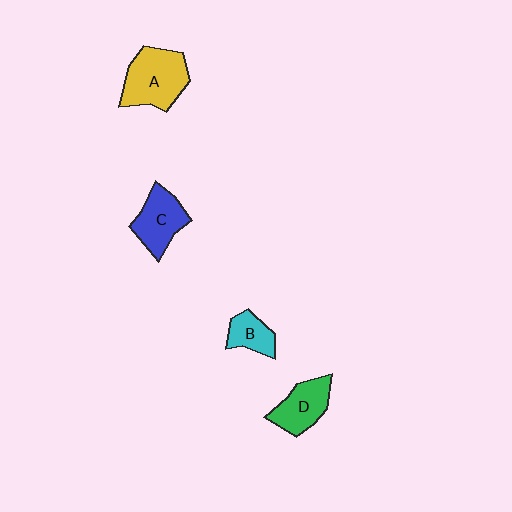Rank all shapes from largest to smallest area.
From largest to smallest: A (yellow), C (blue), D (green), B (cyan).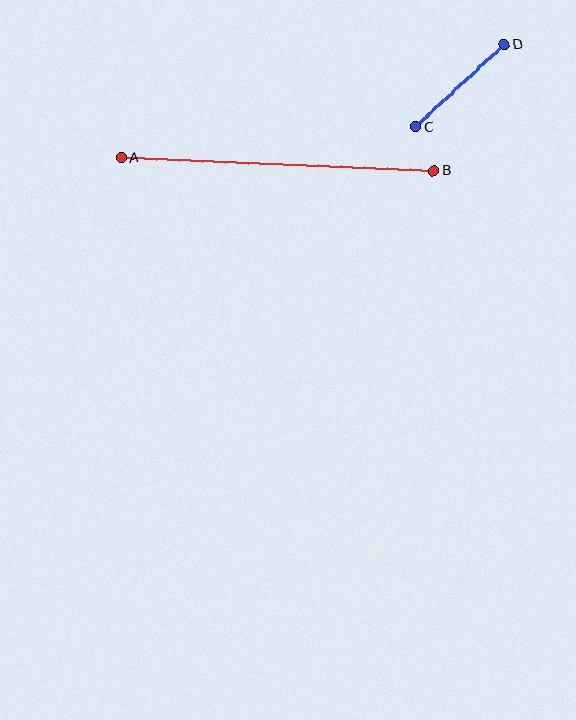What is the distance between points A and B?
The distance is approximately 313 pixels.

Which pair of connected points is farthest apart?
Points A and B are farthest apart.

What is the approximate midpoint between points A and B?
The midpoint is at approximately (278, 164) pixels.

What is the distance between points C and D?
The distance is approximately 121 pixels.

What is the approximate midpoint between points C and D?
The midpoint is at approximately (460, 86) pixels.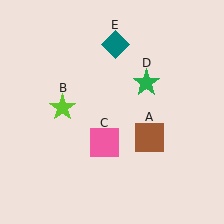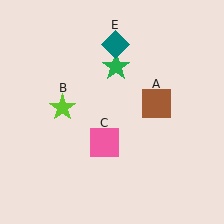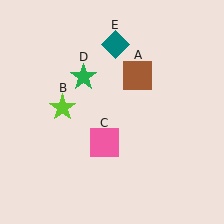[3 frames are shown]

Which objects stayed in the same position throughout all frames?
Lime star (object B) and pink square (object C) and teal diamond (object E) remained stationary.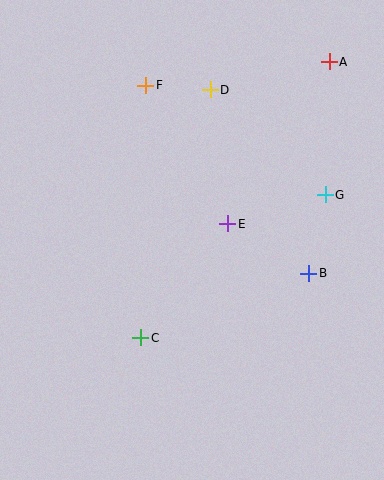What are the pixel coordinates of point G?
Point G is at (325, 195).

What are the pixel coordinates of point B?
Point B is at (309, 273).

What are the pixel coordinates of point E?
Point E is at (228, 224).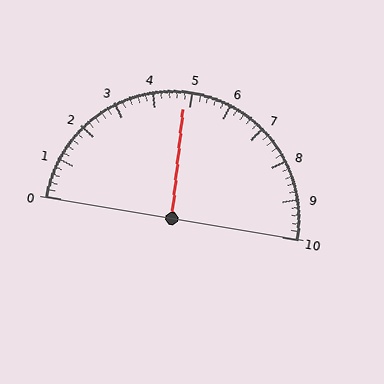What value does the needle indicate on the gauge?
The needle indicates approximately 4.8.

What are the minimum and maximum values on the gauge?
The gauge ranges from 0 to 10.